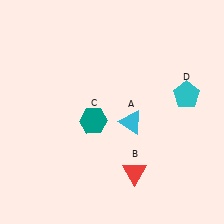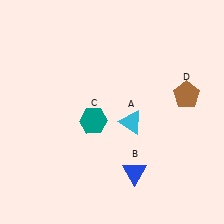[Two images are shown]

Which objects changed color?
B changed from red to blue. D changed from cyan to brown.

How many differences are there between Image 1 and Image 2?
There are 2 differences between the two images.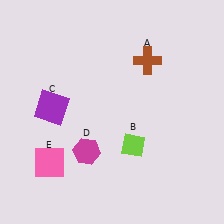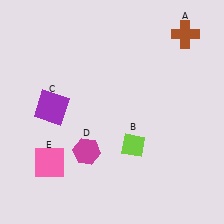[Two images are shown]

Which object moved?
The brown cross (A) moved right.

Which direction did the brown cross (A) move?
The brown cross (A) moved right.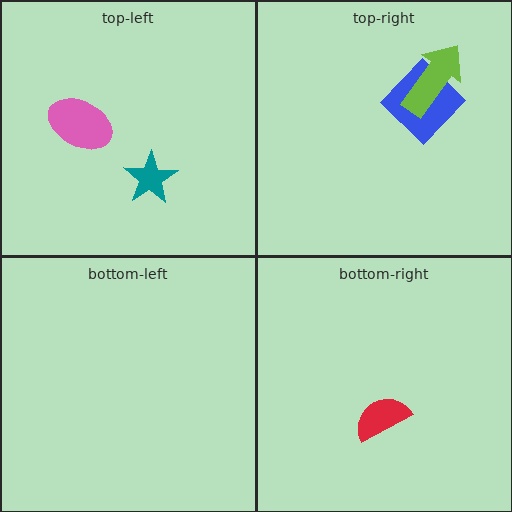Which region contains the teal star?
The top-left region.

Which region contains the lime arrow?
The top-right region.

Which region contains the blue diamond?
The top-right region.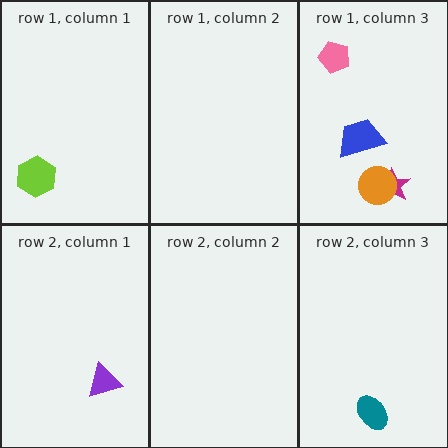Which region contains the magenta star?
The row 1, column 3 region.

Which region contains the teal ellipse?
The row 2, column 3 region.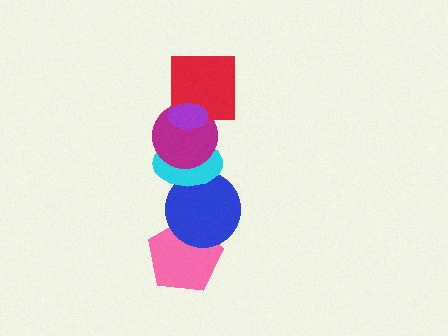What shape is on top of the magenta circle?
The red square is on top of the magenta circle.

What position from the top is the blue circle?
The blue circle is 5th from the top.